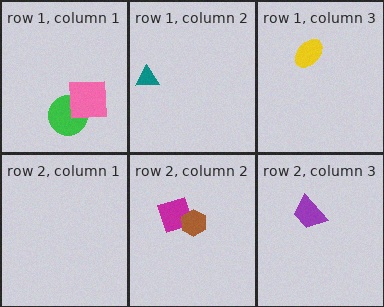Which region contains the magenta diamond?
The row 2, column 2 region.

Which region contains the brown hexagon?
The row 2, column 2 region.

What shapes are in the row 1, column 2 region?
The teal triangle.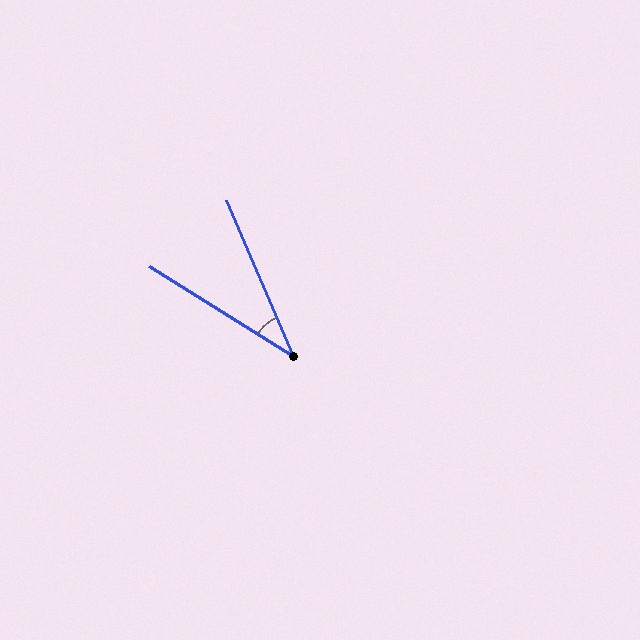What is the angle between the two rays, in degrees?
Approximately 34 degrees.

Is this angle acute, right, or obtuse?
It is acute.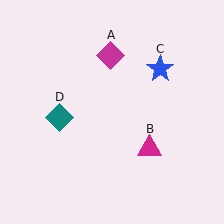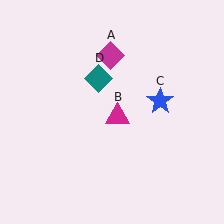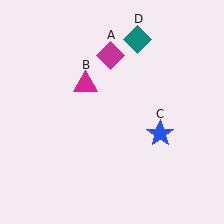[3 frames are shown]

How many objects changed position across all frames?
3 objects changed position: magenta triangle (object B), blue star (object C), teal diamond (object D).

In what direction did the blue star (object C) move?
The blue star (object C) moved down.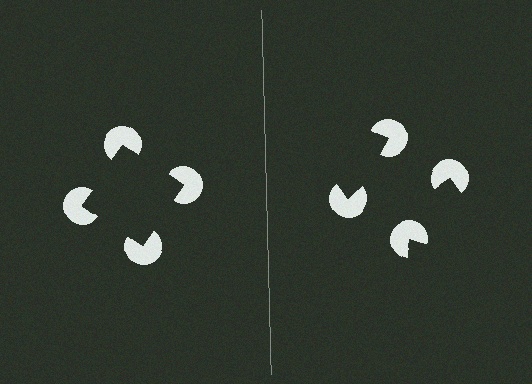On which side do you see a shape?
An illusory square appears on the left side. On the right side the wedge cuts are rotated, so no coherent shape forms.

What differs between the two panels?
The pac-man discs are positioned identically on both sides; only the wedge orientations differ. On the left they align to a square; on the right they are misaligned.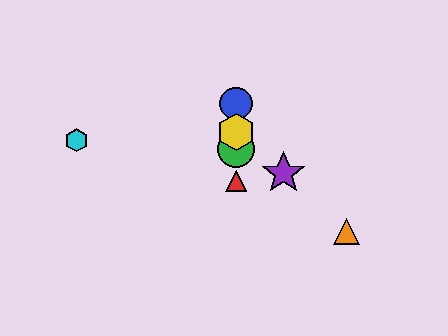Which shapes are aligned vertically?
The red triangle, the blue circle, the green circle, the yellow hexagon are aligned vertically.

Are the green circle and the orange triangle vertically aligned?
No, the green circle is at x≈236 and the orange triangle is at x≈347.